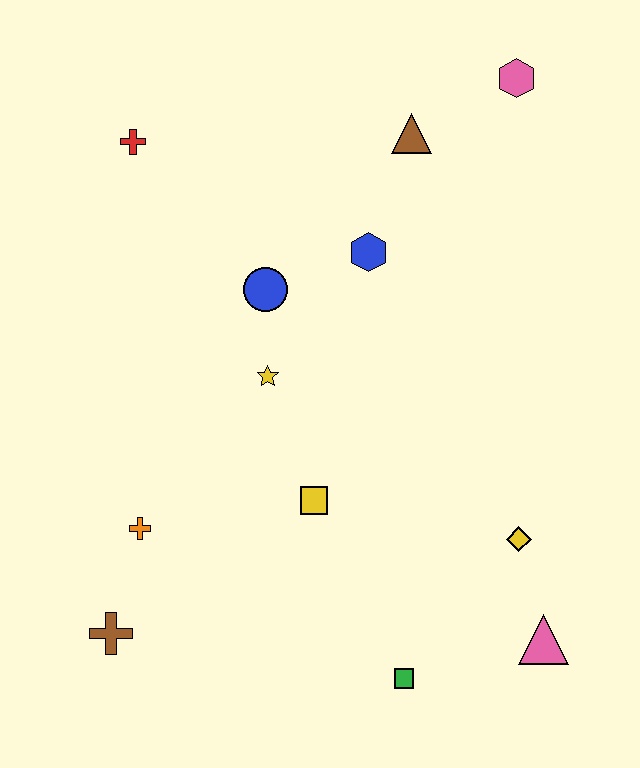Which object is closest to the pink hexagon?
The brown triangle is closest to the pink hexagon.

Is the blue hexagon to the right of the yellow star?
Yes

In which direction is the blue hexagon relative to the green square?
The blue hexagon is above the green square.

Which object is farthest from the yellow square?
The pink hexagon is farthest from the yellow square.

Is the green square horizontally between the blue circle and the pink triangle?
Yes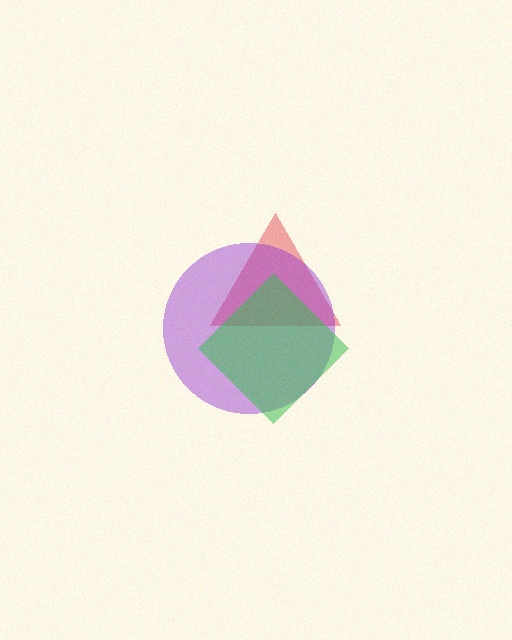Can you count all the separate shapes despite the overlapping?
Yes, there are 3 separate shapes.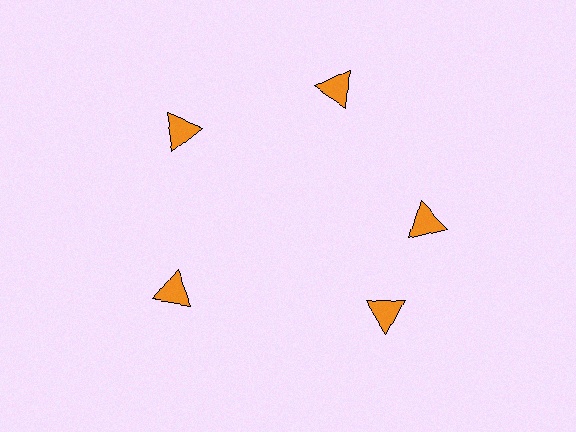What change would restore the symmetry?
The symmetry would be restored by rotating it back into even spacing with its neighbors so that all 5 triangles sit at equal angles and equal distance from the center.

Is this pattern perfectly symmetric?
No. The 5 orange triangles are arranged in a ring, but one element near the 5 o'clock position is rotated out of alignment along the ring, breaking the 5-fold rotational symmetry.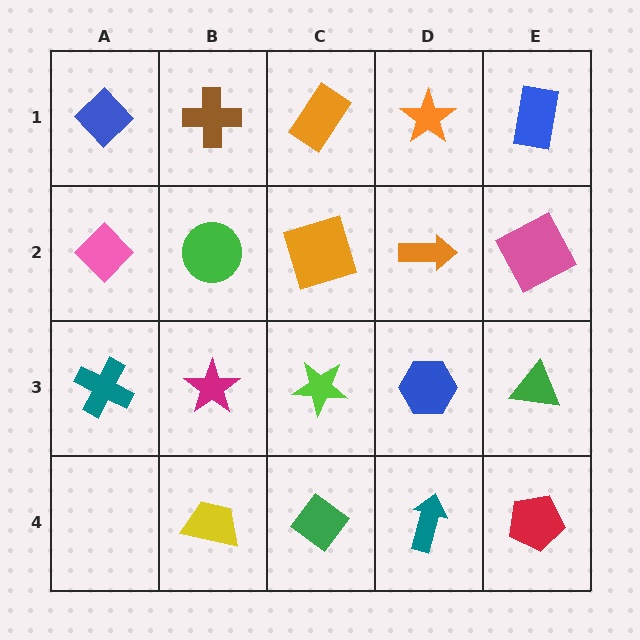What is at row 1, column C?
An orange rectangle.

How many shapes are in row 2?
5 shapes.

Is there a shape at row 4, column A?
No, that cell is empty.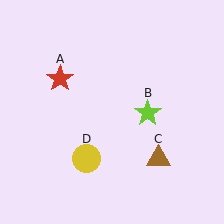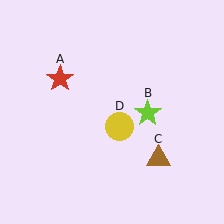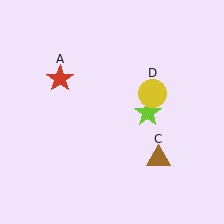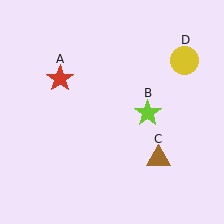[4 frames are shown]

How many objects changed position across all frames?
1 object changed position: yellow circle (object D).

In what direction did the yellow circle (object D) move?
The yellow circle (object D) moved up and to the right.